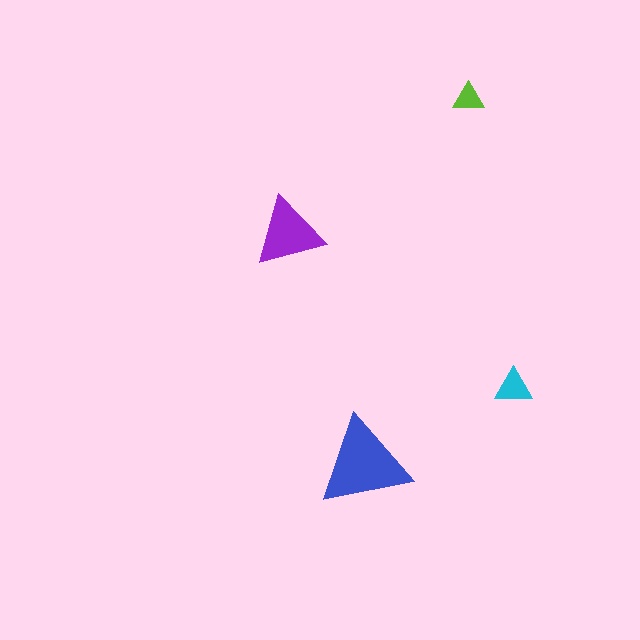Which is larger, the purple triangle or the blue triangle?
The blue one.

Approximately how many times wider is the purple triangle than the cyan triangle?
About 2 times wider.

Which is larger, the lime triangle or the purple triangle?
The purple one.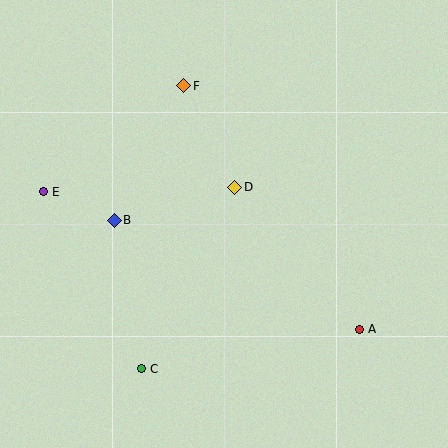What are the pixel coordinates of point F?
Point F is at (184, 86).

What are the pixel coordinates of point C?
Point C is at (141, 369).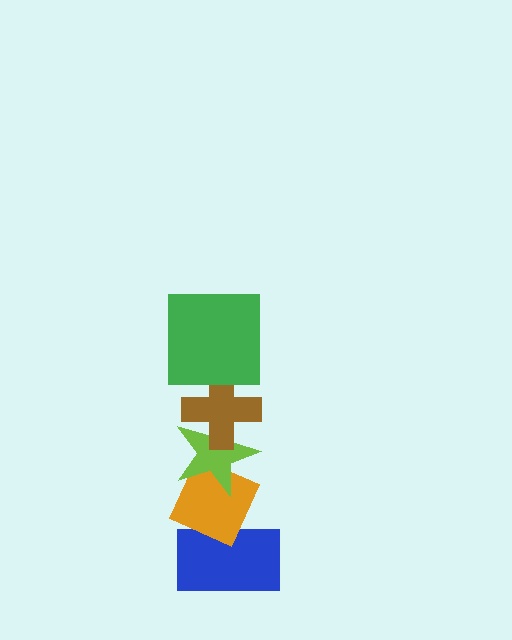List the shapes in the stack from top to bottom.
From top to bottom: the green square, the brown cross, the lime star, the orange diamond, the blue rectangle.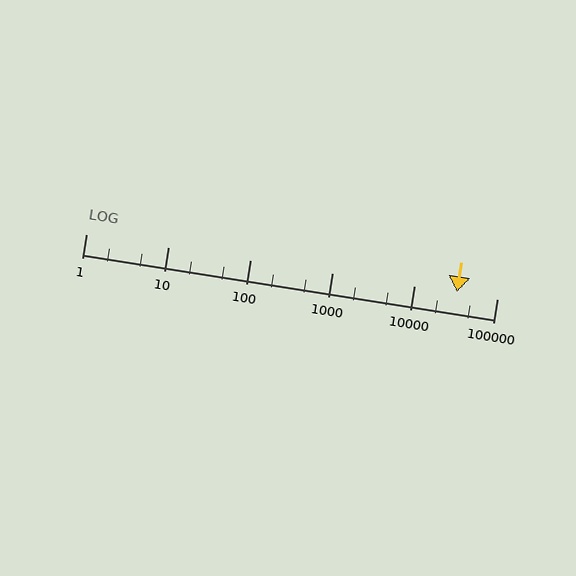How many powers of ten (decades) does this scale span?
The scale spans 5 decades, from 1 to 100000.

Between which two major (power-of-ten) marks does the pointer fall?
The pointer is between 10000 and 100000.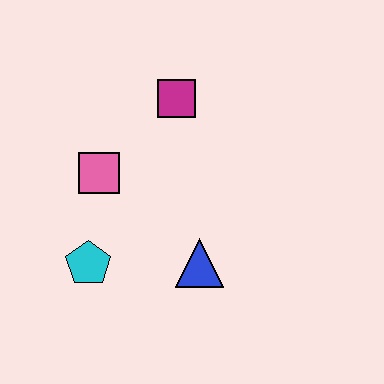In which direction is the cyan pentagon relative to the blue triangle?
The cyan pentagon is to the left of the blue triangle.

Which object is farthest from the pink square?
The blue triangle is farthest from the pink square.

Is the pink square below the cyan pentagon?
No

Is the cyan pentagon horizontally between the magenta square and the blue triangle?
No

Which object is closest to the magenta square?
The pink square is closest to the magenta square.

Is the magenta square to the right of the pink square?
Yes